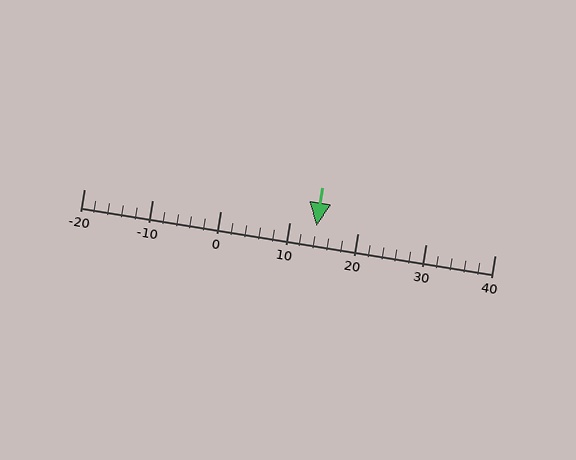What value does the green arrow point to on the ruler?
The green arrow points to approximately 14.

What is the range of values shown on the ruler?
The ruler shows values from -20 to 40.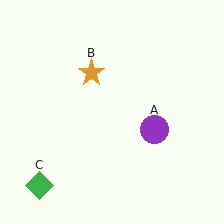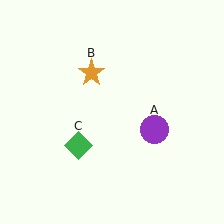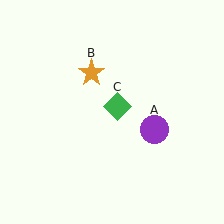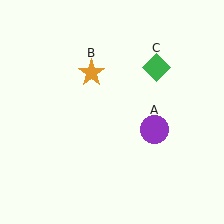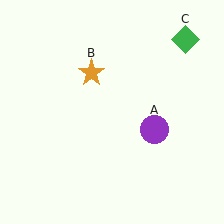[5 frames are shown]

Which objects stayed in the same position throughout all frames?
Purple circle (object A) and orange star (object B) remained stationary.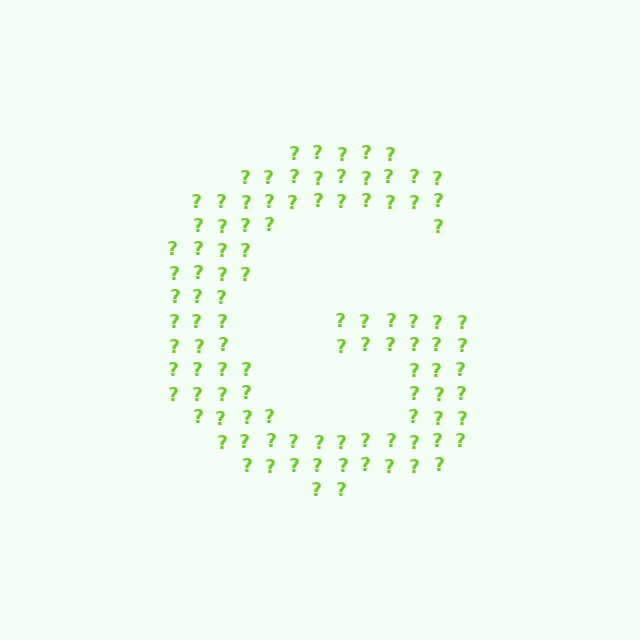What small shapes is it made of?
It is made of small question marks.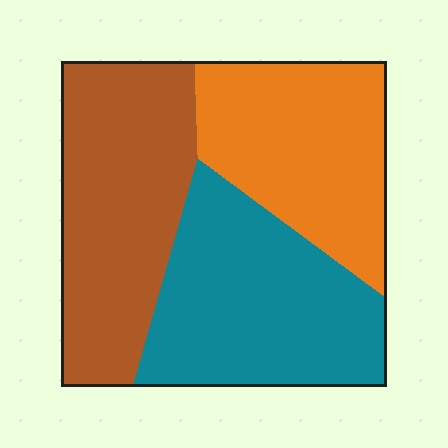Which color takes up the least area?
Orange, at roughly 30%.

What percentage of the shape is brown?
Brown takes up about one third (1/3) of the shape.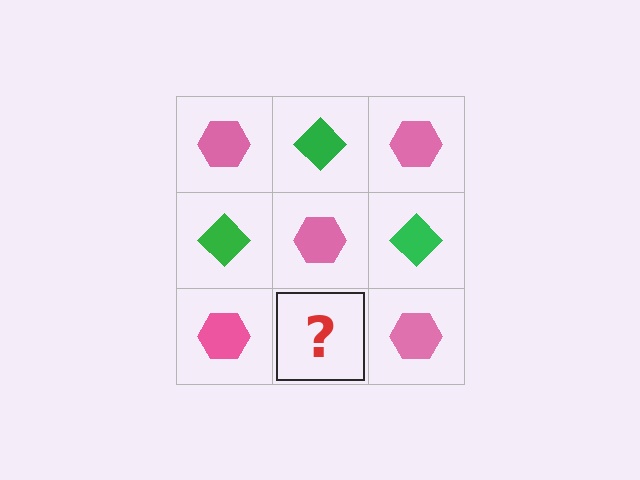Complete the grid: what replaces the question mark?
The question mark should be replaced with a green diamond.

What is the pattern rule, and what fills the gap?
The rule is that it alternates pink hexagon and green diamond in a checkerboard pattern. The gap should be filled with a green diamond.